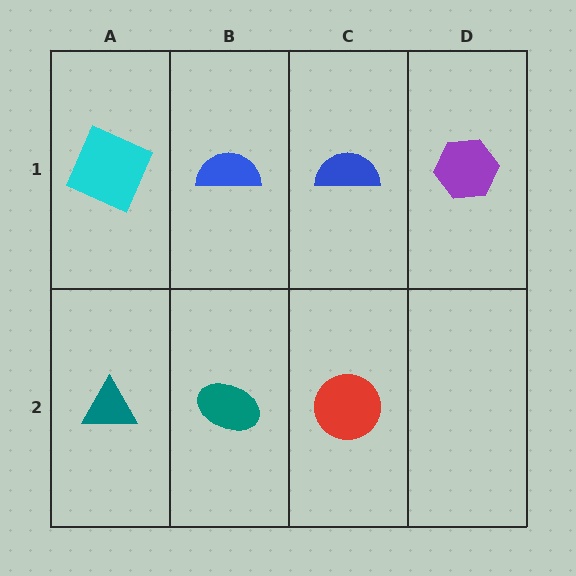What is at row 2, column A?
A teal triangle.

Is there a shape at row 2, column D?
No, that cell is empty.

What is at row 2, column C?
A red circle.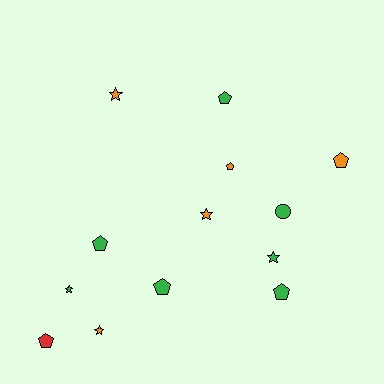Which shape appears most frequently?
Pentagon, with 7 objects.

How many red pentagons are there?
There is 1 red pentagon.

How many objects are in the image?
There are 13 objects.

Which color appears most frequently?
Green, with 7 objects.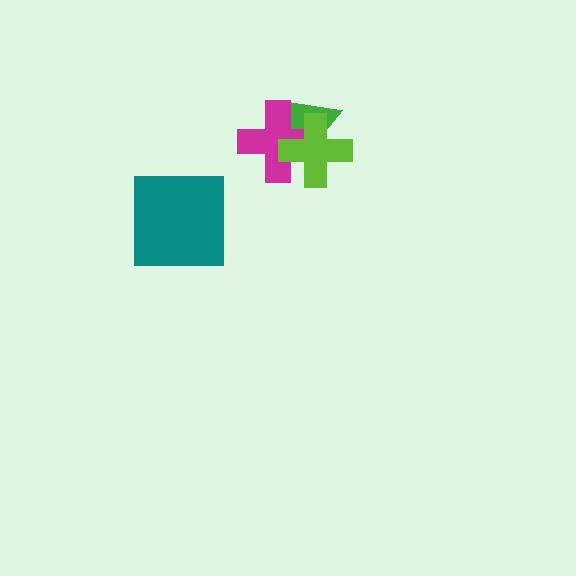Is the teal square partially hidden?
No, no other shape covers it.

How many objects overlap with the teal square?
0 objects overlap with the teal square.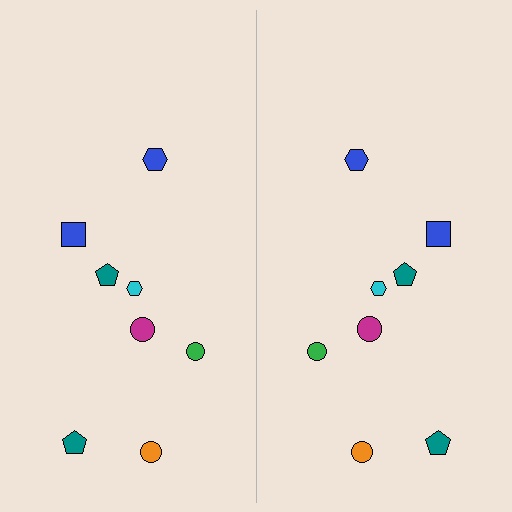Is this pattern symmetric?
Yes, this pattern has bilateral (reflection) symmetry.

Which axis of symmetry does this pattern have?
The pattern has a vertical axis of symmetry running through the center of the image.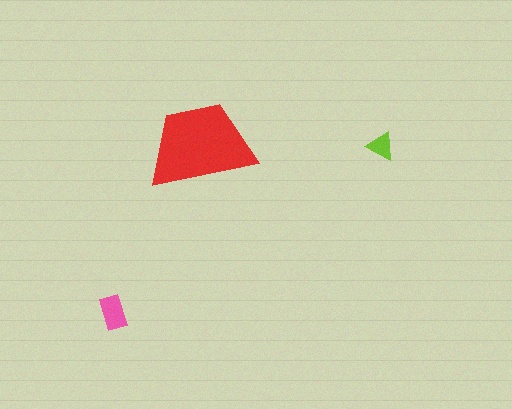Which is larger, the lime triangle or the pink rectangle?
The pink rectangle.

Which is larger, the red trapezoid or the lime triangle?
The red trapezoid.